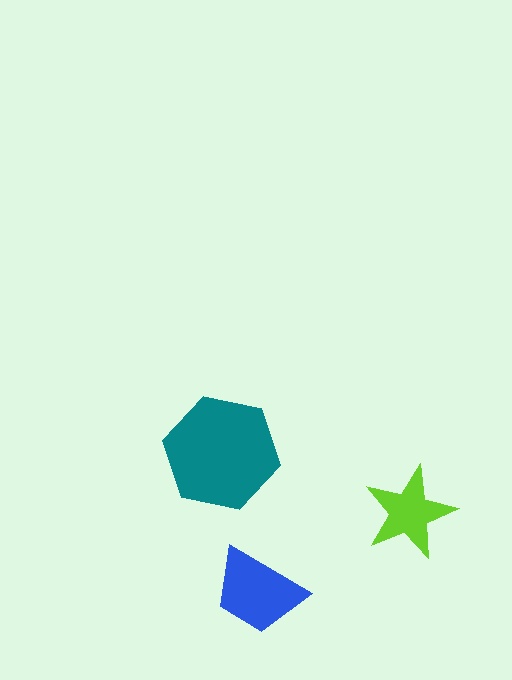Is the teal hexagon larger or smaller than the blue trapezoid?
Larger.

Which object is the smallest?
The lime star.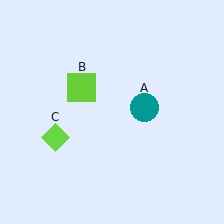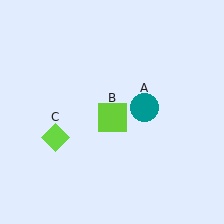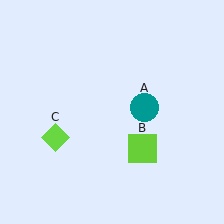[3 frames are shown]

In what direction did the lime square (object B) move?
The lime square (object B) moved down and to the right.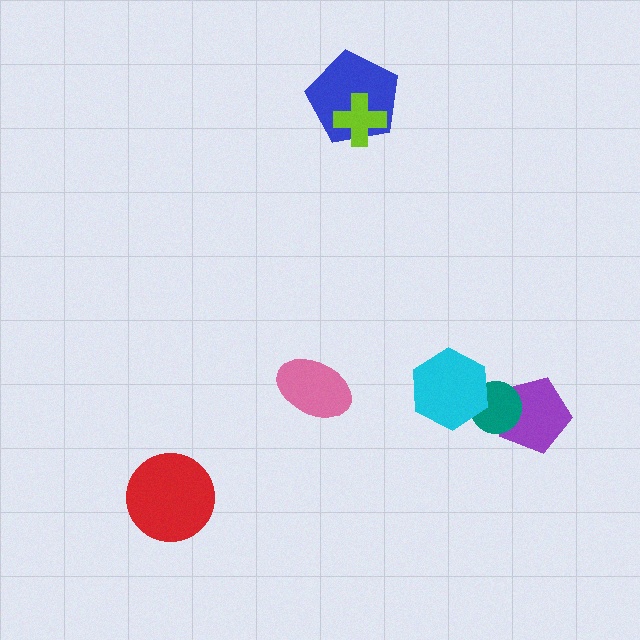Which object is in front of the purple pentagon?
The teal circle is in front of the purple pentagon.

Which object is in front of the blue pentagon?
The lime cross is in front of the blue pentagon.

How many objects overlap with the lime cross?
1 object overlaps with the lime cross.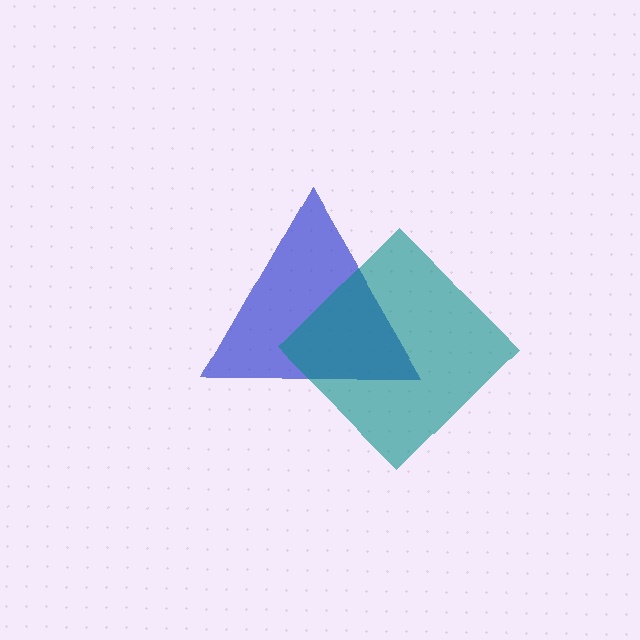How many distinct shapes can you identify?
There are 2 distinct shapes: a blue triangle, a teal diamond.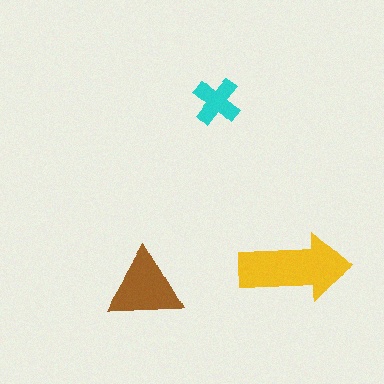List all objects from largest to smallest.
The yellow arrow, the brown triangle, the cyan cross.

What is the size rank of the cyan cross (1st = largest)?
3rd.